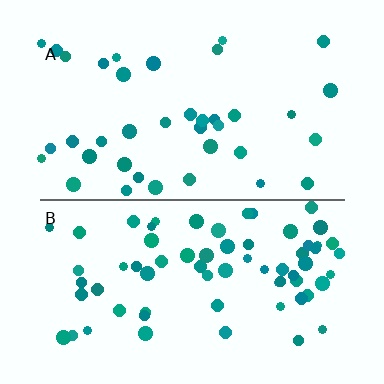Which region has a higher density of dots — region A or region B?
B (the bottom).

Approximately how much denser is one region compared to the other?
Approximately 1.8× — region B over region A.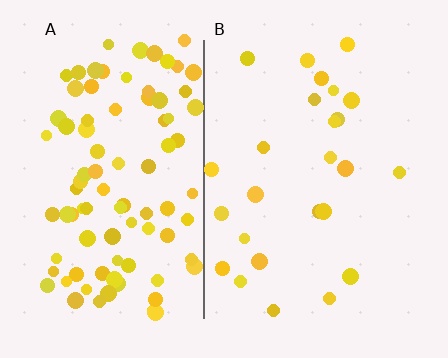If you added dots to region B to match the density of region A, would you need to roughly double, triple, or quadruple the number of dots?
Approximately quadruple.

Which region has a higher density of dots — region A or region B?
A (the left).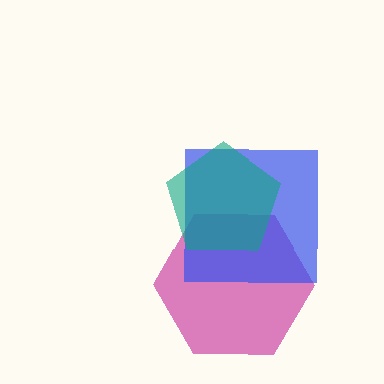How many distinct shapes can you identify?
There are 3 distinct shapes: a magenta hexagon, a blue square, a teal pentagon.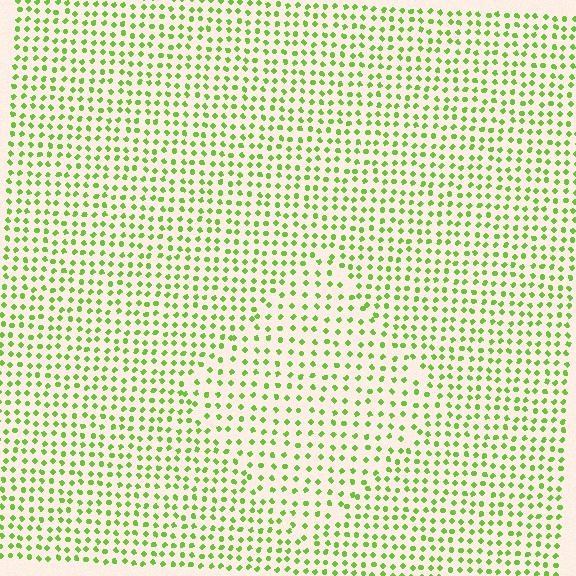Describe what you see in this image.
The image contains small lime elements arranged at two different densities. A diamond-shaped region is visible where the elements are less densely packed than the surrounding area.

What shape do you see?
I see a diamond.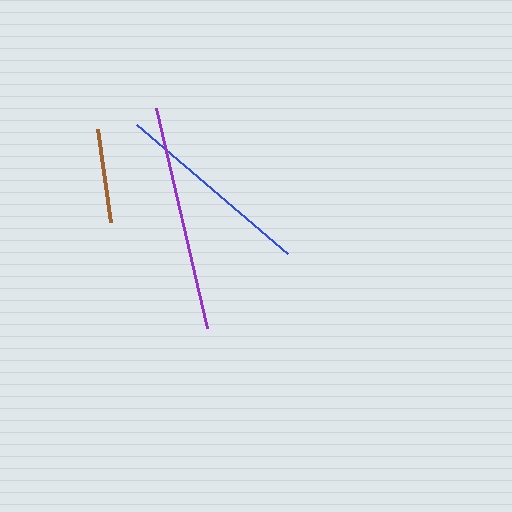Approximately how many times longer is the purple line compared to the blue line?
The purple line is approximately 1.1 times the length of the blue line.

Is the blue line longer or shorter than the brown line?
The blue line is longer than the brown line.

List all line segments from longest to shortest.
From longest to shortest: purple, blue, brown.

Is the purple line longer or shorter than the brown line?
The purple line is longer than the brown line.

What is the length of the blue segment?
The blue segment is approximately 199 pixels long.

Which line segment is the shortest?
The brown line is the shortest at approximately 93 pixels.